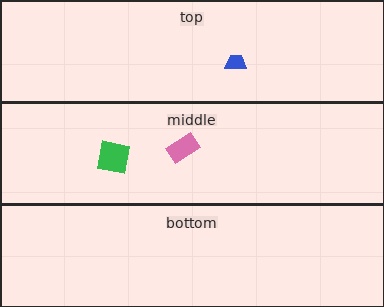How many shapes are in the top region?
1.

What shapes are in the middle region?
The pink rectangle, the green square.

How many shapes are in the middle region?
2.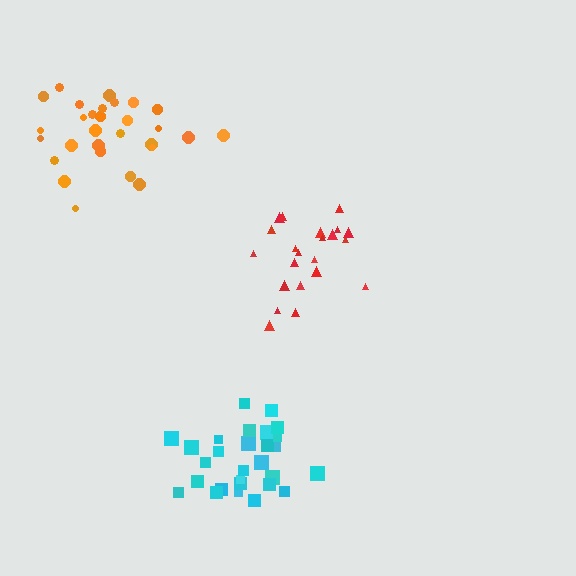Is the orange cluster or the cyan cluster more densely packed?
Cyan.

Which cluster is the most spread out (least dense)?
Red.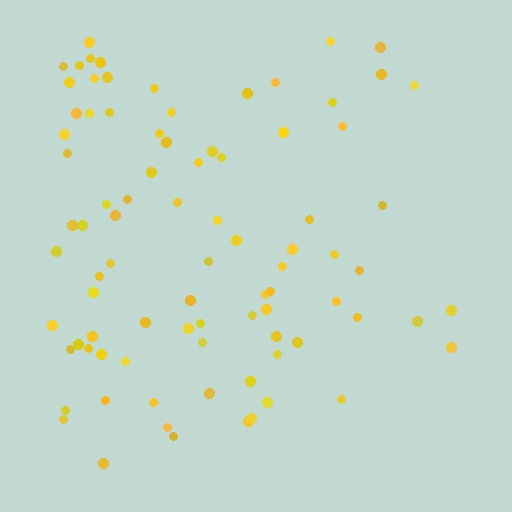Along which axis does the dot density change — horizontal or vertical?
Horizontal.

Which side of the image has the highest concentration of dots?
The left.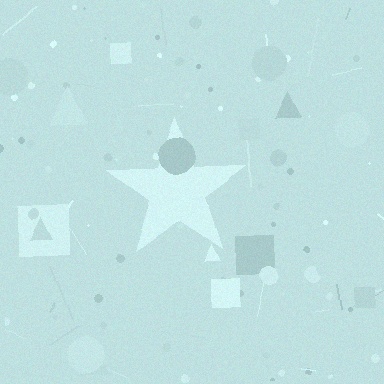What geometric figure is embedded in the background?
A star is embedded in the background.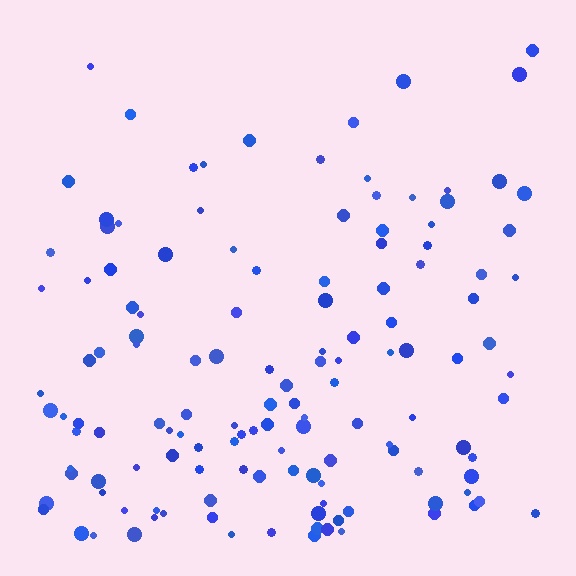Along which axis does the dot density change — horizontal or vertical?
Vertical.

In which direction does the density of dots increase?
From top to bottom, with the bottom side densest.